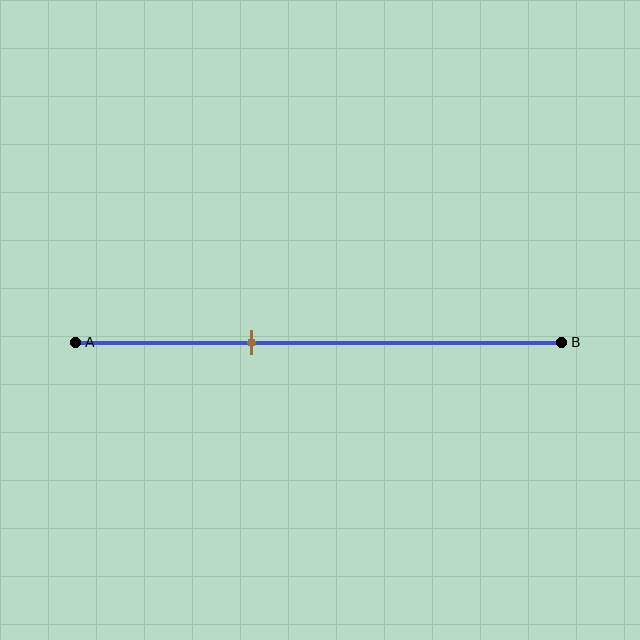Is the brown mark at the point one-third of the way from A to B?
Yes, the mark is approximately at the one-third point.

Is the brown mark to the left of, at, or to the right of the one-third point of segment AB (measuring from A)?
The brown mark is approximately at the one-third point of segment AB.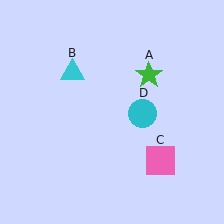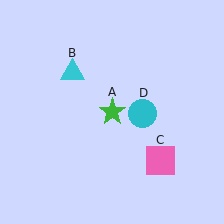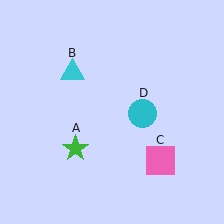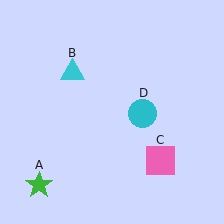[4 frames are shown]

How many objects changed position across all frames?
1 object changed position: green star (object A).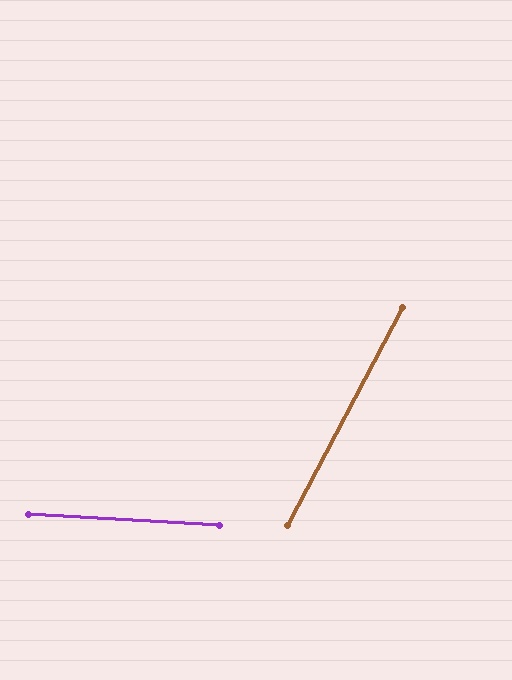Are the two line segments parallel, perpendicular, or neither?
Neither parallel nor perpendicular — they differ by about 65°.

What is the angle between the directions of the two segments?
Approximately 65 degrees.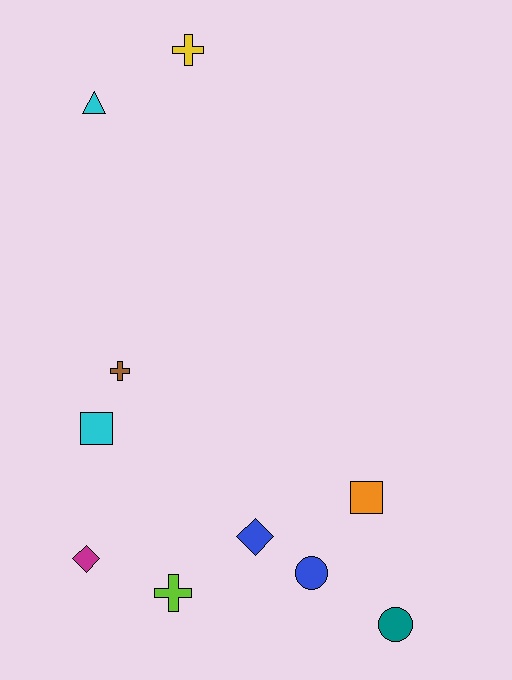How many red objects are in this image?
There are no red objects.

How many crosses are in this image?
There are 3 crosses.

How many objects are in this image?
There are 10 objects.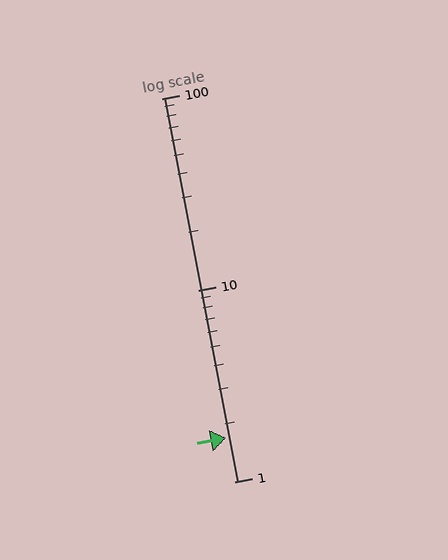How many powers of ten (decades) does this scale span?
The scale spans 2 decades, from 1 to 100.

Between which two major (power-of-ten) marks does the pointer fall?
The pointer is between 1 and 10.